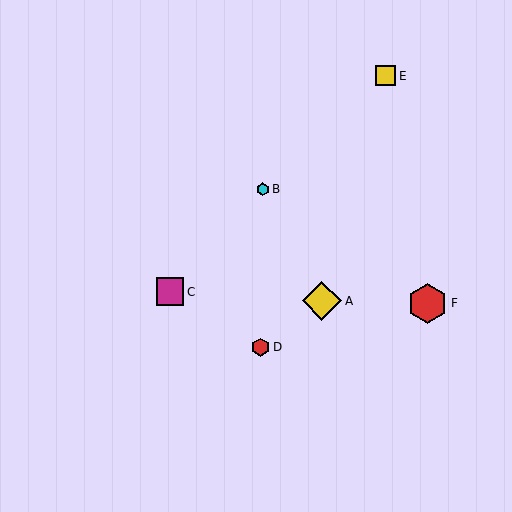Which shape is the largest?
The yellow diamond (labeled A) is the largest.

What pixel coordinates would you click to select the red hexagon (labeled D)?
Click at (261, 347) to select the red hexagon D.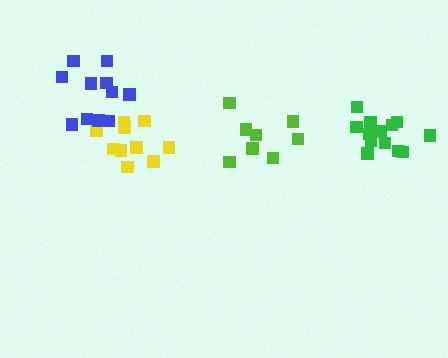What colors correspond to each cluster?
The clusters are colored: yellow, lime, green, blue.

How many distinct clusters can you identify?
There are 4 distinct clusters.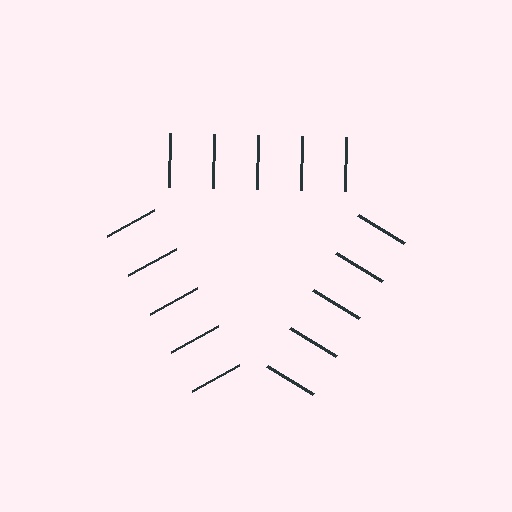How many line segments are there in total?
15 — 5 along each of the 3 edges.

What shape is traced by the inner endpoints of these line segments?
An illusory triangle — the line segments terminate on its edges but no continuous stroke is drawn.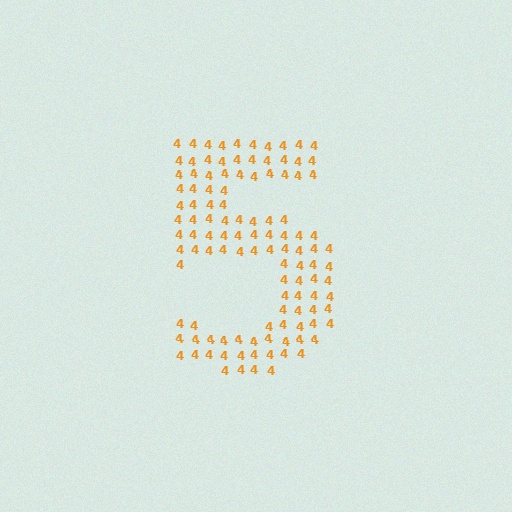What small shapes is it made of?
It is made of small digit 4's.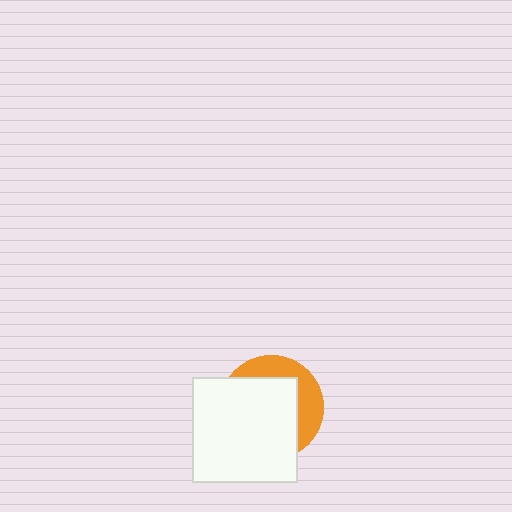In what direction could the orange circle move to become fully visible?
The orange circle could move toward the upper-right. That would shift it out from behind the white square entirely.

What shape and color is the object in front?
The object in front is a white square.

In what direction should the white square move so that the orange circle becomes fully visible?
The white square should move toward the lower-left. That is the shortest direction to clear the overlap and leave the orange circle fully visible.